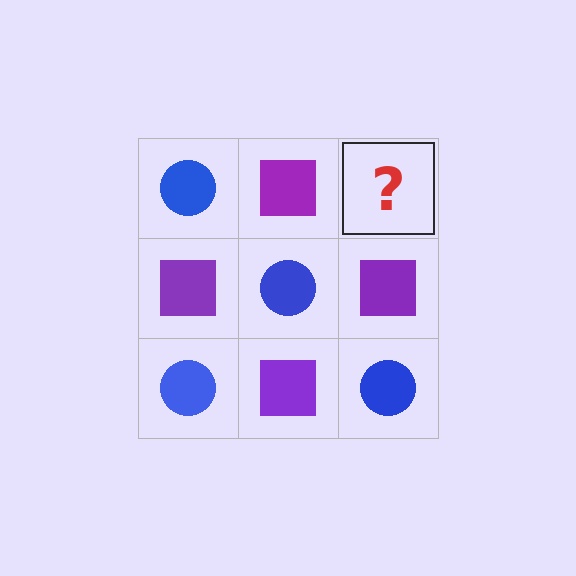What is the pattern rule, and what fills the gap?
The rule is that it alternates blue circle and purple square in a checkerboard pattern. The gap should be filled with a blue circle.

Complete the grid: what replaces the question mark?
The question mark should be replaced with a blue circle.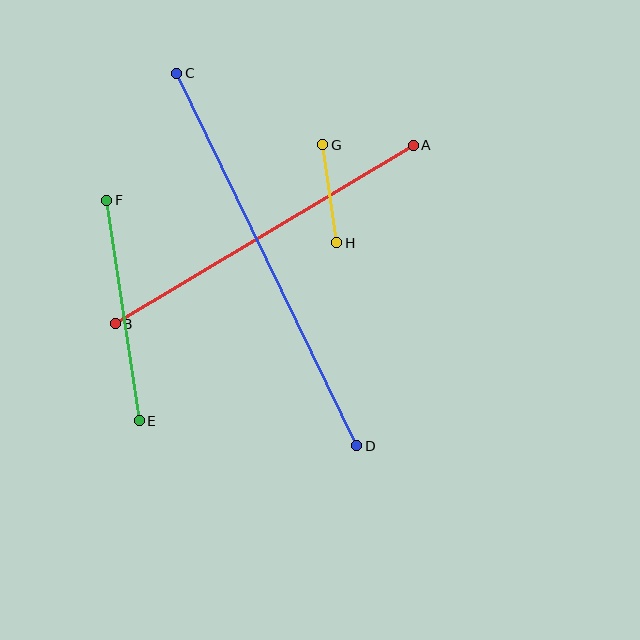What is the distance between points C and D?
The distance is approximately 413 pixels.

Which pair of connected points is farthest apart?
Points C and D are farthest apart.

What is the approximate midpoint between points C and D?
The midpoint is at approximately (267, 260) pixels.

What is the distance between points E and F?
The distance is approximately 223 pixels.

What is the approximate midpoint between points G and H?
The midpoint is at approximately (330, 194) pixels.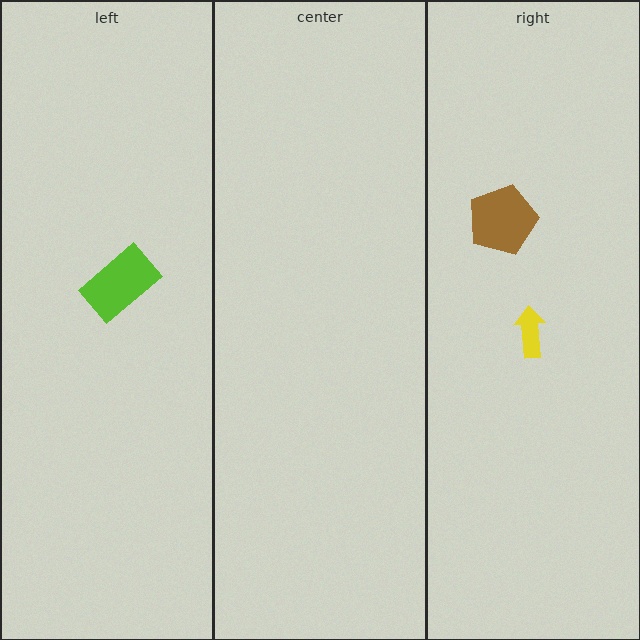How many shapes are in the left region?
1.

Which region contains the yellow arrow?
The right region.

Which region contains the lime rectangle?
The left region.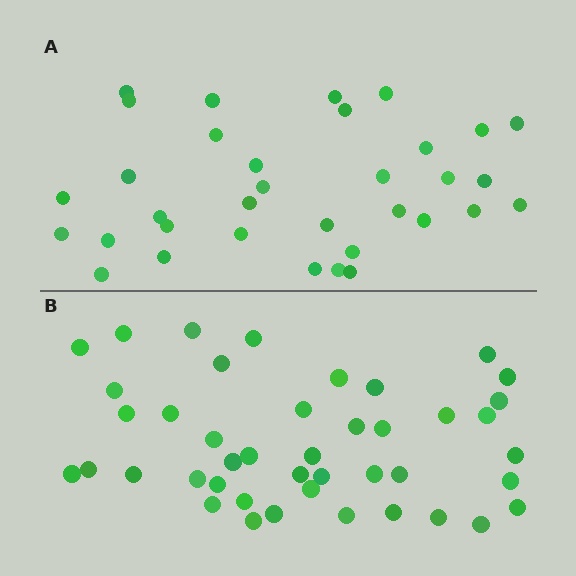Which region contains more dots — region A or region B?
Region B (the bottom region) has more dots.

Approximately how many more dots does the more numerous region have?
Region B has roughly 8 or so more dots than region A.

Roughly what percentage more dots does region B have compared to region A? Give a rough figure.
About 25% more.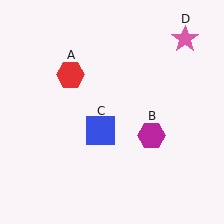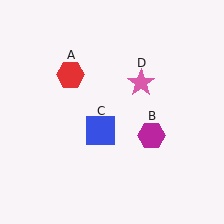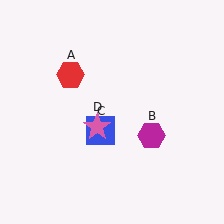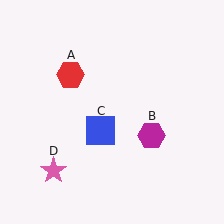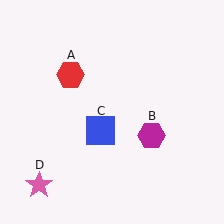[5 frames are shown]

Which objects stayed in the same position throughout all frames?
Red hexagon (object A) and magenta hexagon (object B) and blue square (object C) remained stationary.